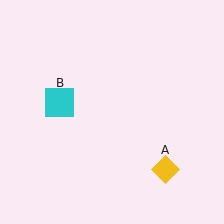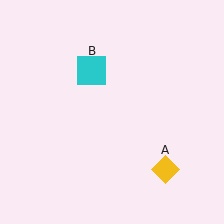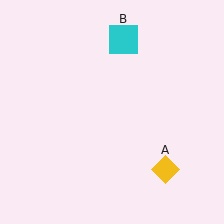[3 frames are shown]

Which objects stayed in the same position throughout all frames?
Yellow diamond (object A) remained stationary.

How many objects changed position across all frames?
1 object changed position: cyan square (object B).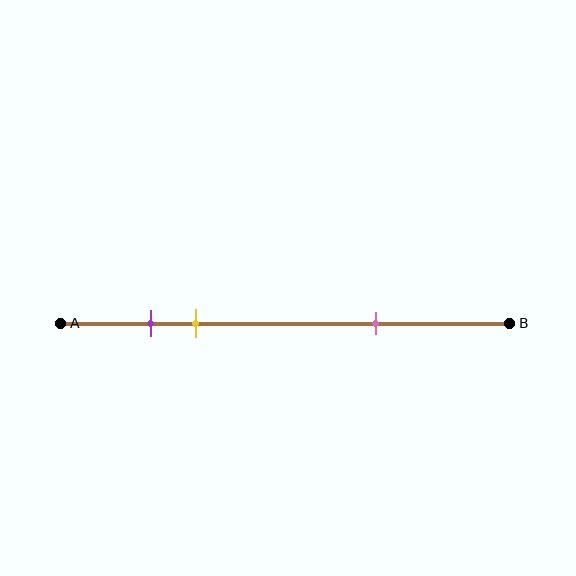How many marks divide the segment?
There are 3 marks dividing the segment.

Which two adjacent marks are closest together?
The purple and yellow marks are the closest adjacent pair.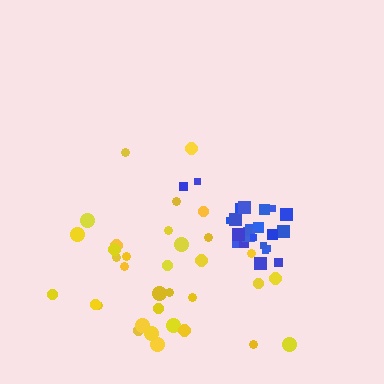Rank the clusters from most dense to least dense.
blue, yellow.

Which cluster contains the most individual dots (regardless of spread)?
Yellow (34).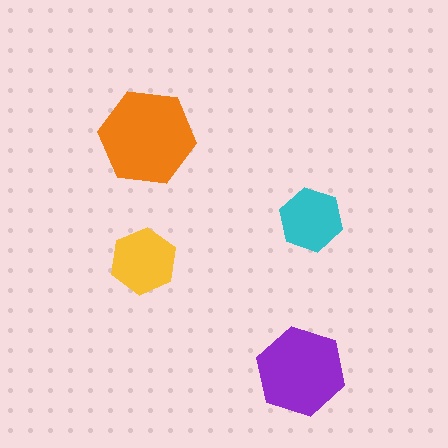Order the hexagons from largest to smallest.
the orange one, the purple one, the yellow one, the cyan one.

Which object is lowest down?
The purple hexagon is bottommost.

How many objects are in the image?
There are 4 objects in the image.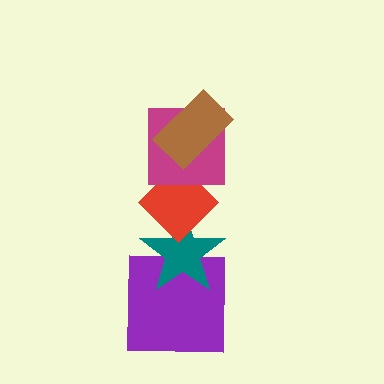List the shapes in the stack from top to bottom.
From top to bottom: the brown rectangle, the magenta square, the red diamond, the teal star, the purple square.